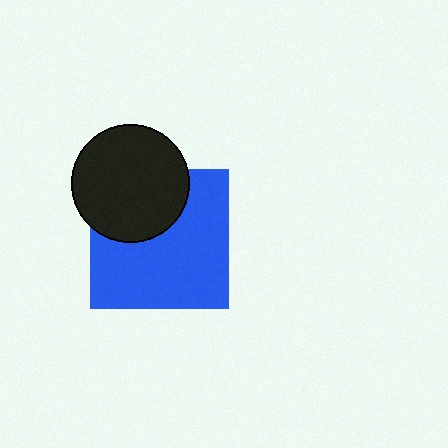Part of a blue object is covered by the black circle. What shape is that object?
It is a square.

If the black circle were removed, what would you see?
You would see the complete blue square.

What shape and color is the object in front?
The object in front is a black circle.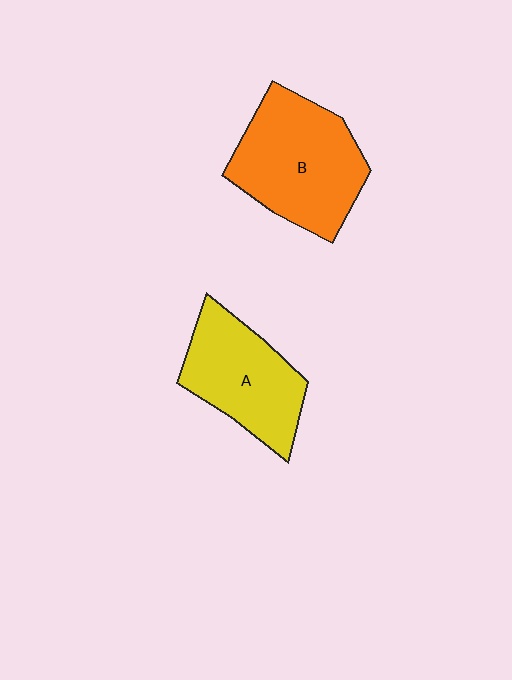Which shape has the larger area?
Shape B (orange).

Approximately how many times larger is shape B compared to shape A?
Approximately 1.2 times.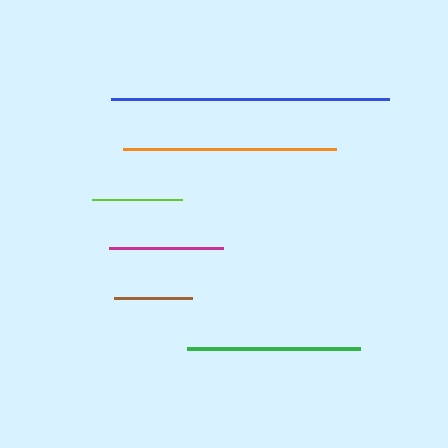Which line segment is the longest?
The blue line is the longest at approximately 278 pixels.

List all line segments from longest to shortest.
From longest to shortest: blue, orange, green, magenta, lime, brown.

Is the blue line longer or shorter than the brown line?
The blue line is longer than the brown line.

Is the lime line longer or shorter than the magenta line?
The magenta line is longer than the lime line.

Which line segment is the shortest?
The brown line is the shortest at approximately 77 pixels.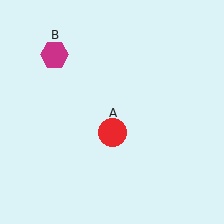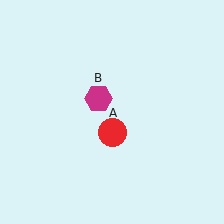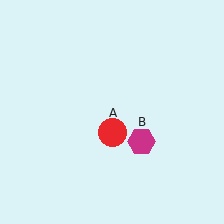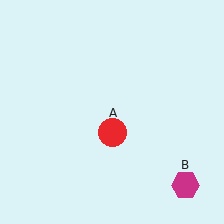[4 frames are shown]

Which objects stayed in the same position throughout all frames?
Red circle (object A) remained stationary.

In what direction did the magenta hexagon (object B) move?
The magenta hexagon (object B) moved down and to the right.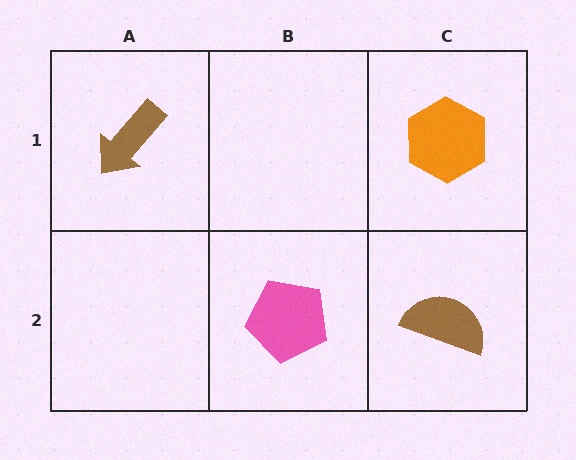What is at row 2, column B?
A pink pentagon.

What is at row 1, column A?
A brown arrow.